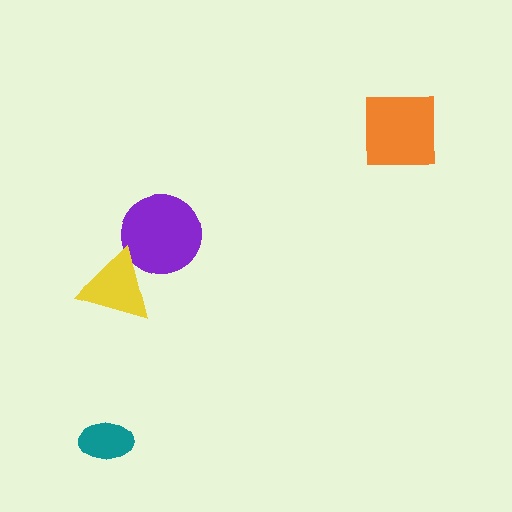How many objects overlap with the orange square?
0 objects overlap with the orange square.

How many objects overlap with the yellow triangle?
1 object overlaps with the yellow triangle.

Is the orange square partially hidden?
No, no other shape covers it.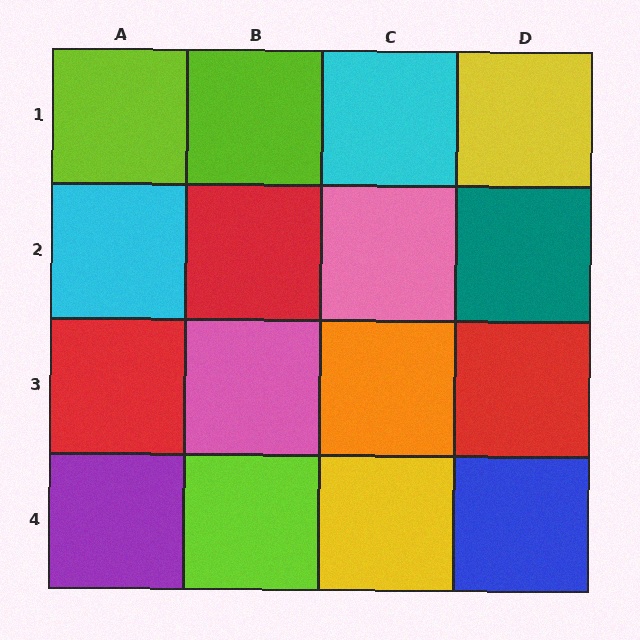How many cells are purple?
1 cell is purple.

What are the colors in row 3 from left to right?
Red, pink, orange, red.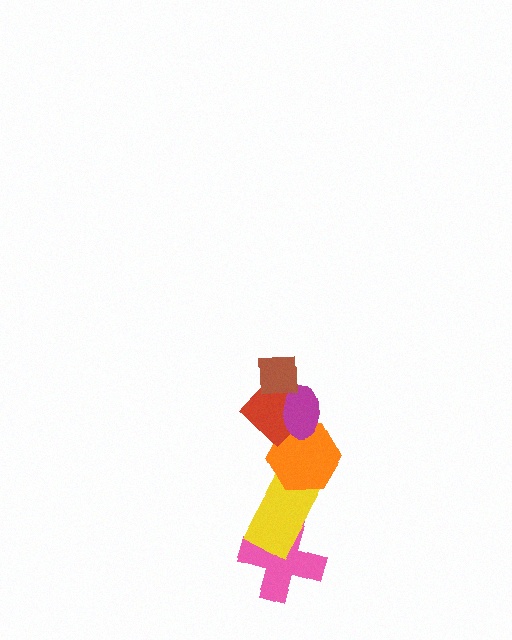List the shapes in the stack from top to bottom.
From top to bottom: the brown square, the magenta ellipse, the red diamond, the orange hexagon, the yellow rectangle, the pink cross.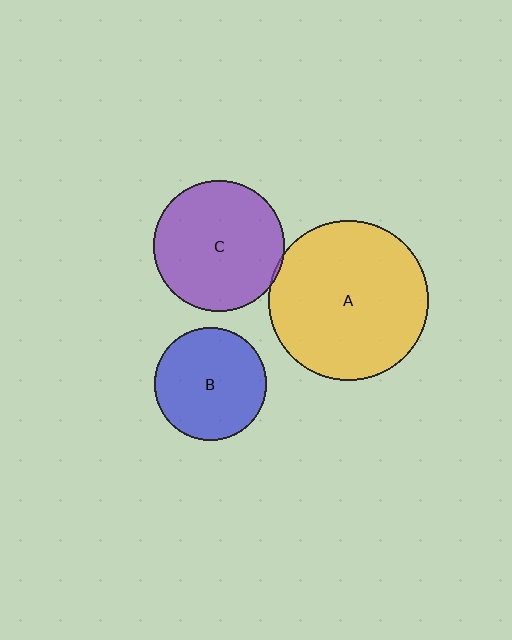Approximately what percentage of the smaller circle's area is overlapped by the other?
Approximately 5%.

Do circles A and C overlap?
Yes.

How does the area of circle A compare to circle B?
Approximately 2.0 times.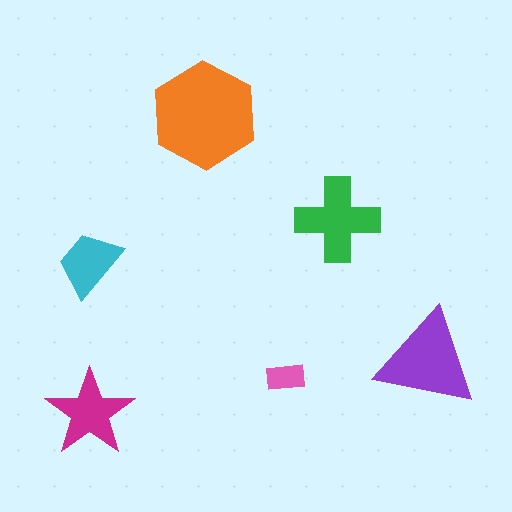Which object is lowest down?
The magenta star is bottommost.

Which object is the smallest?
The pink rectangle.